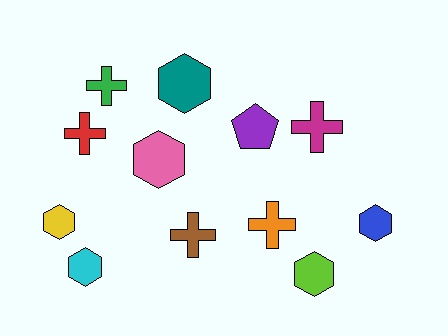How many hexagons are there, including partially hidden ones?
There are 6 hexagons.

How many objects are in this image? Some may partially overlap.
There are 12 objects.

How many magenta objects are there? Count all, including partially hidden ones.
There is 1 magenta object.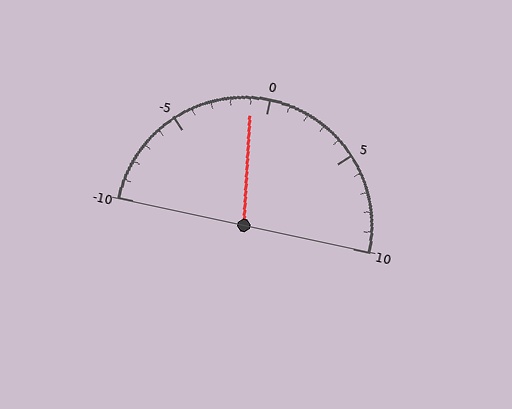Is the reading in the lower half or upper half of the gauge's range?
The reading is in the lower half of the range (-10 to 10).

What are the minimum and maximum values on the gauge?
The gauge ranges from -10 to 10.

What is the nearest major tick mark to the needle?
The nearest major tick mark is 0.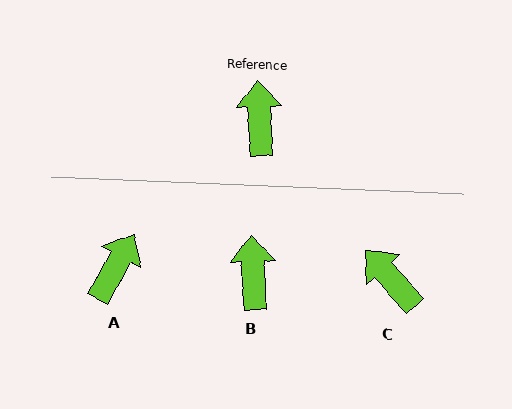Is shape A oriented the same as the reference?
No, it is off by about 33 degrees.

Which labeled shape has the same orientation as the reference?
B.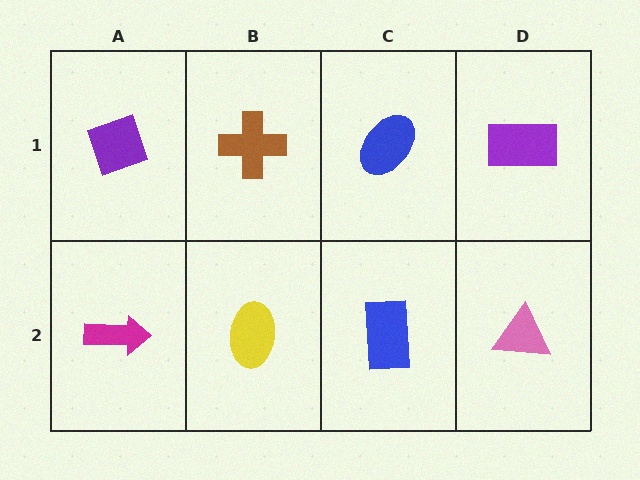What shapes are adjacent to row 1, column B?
A yellow ellipse (row 2, column B), a purple diamond (row 1, column A), a blue ellipse (row 1, column C).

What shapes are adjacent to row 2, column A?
A purple diamond (row 1, column A), a yellow ellipse (row 2, column B).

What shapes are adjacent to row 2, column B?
A brown cross (row 1, column B), a magenta arrow (row 2, column A), a blue rectangle (row 2, column C).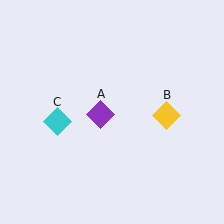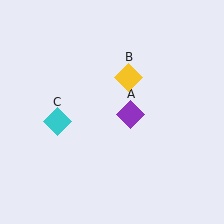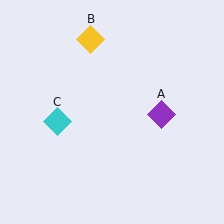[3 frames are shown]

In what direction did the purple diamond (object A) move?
The purple diamond (object A) moved right.